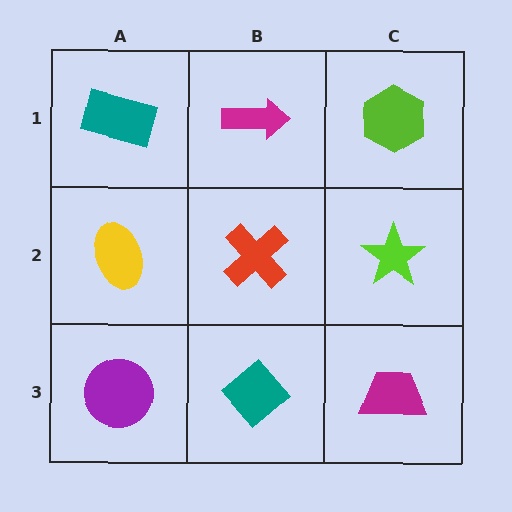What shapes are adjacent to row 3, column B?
A red cross (row 2, column B), a purple circle (row 3, column A), a magenta trapezoid (row 3, column C).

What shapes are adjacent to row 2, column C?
A lime hexagon (row 1, column C), a magenta trapezoid (row 3, column C), a red cross (row 2, column B).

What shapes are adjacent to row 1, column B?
A red cross (row 2, column B), a teal rectangle (row 1, column A), a lime hexagon (row 1, column C).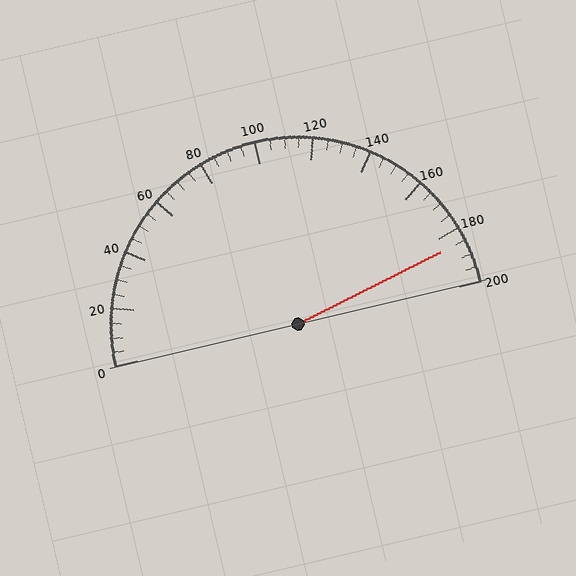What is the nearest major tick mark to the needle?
The nearest major tick mark is 180.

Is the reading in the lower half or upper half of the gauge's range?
The reading is in the upper half of the range (0 to 200).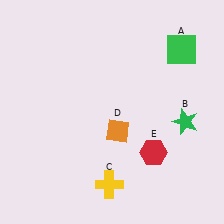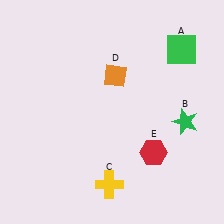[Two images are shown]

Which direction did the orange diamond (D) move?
The orange diamond (D) moved up.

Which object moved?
The orange diamond (D) moved up.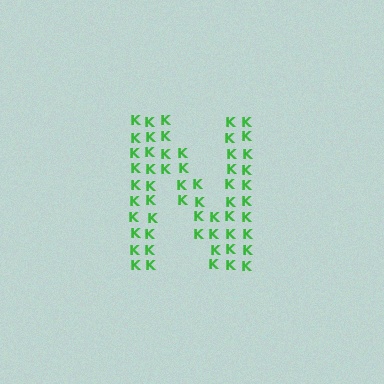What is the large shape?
The large shape is the letter N.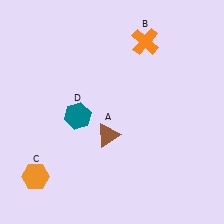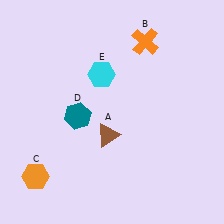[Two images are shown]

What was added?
A cyan hexagon (E) was added in Image 2.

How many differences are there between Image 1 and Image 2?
There is 1 difference between the two images.